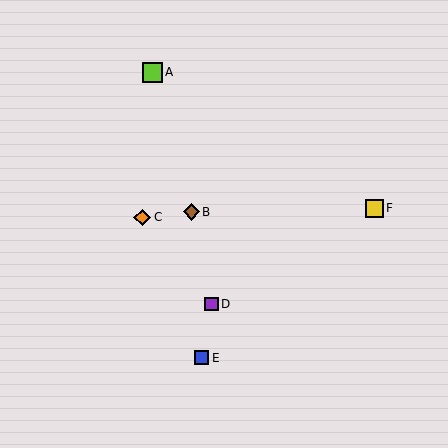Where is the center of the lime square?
The center of the lime square is at (152, 72).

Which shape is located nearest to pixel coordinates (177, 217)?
The brown diamond (labeled B) at (191, 212) is nearest to that location.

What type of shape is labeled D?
Shape D is a purple square.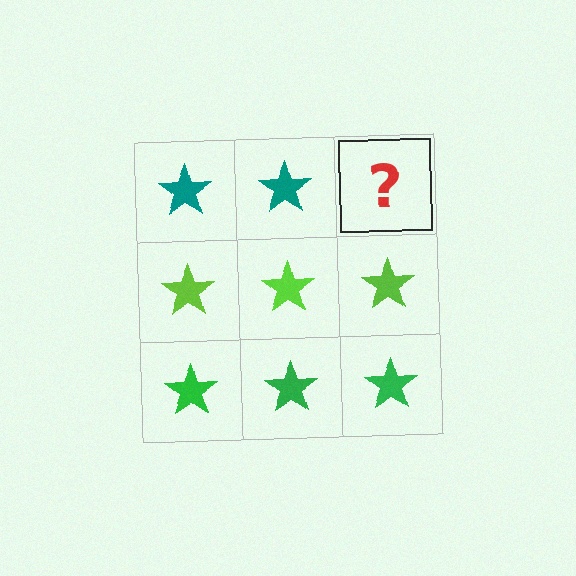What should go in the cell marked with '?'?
The missing cell should contain a teal star.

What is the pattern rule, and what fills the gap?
The rule is that each row has a consistent color. The gap should be filled with a teal star.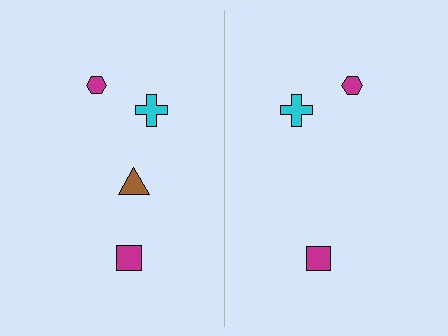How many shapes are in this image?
There are 7 shapes in this image.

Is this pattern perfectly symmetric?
No, the pattern is not perfectly symmetric. A brown triangle is missing from the right side.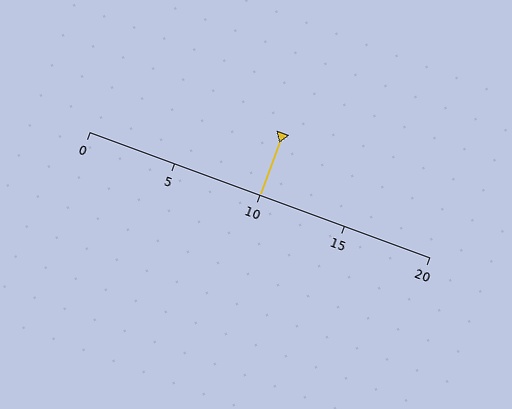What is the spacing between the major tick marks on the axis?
The major ticks are spaced 5 apart.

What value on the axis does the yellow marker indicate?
The marker indicates approximately 10.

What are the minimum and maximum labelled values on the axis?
The axis runs from 0 to 20.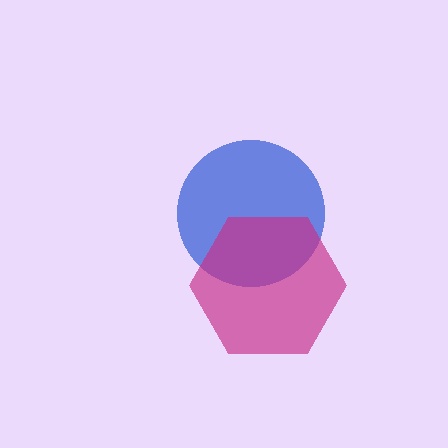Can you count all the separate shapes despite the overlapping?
Yes, there are 2 separate shapes.